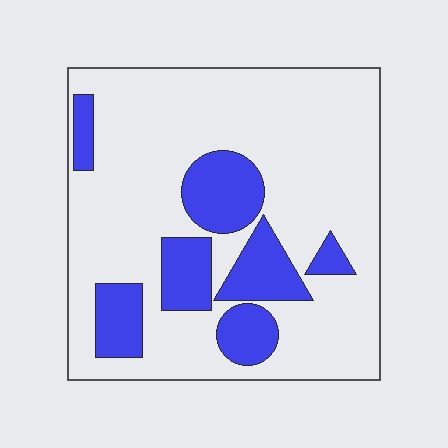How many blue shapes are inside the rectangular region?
7.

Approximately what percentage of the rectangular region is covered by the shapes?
Approximately 25%.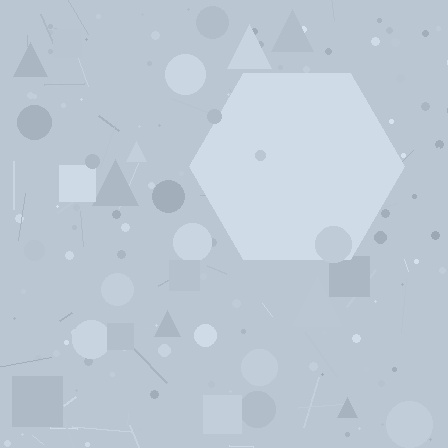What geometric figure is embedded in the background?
A hexagon is embedded in the background.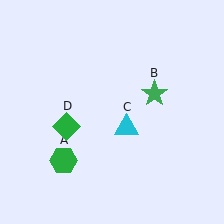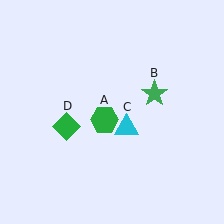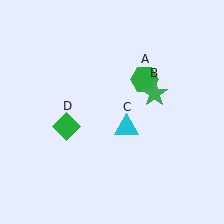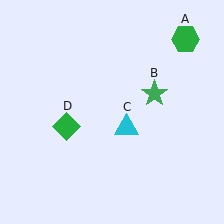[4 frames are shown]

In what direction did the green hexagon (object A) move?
The green hexagon (object A) moved up and to the right.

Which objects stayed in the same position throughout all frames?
Green star (object B) and cyan triangle (object C) and green diamond (object D) remained stationary.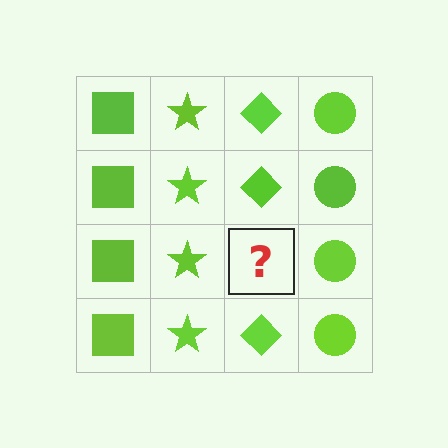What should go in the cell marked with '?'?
The missing cell should contain a lime diamond.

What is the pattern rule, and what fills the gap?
The rule is that each column has a consistent shape. The gap should be filled with a lime diamond.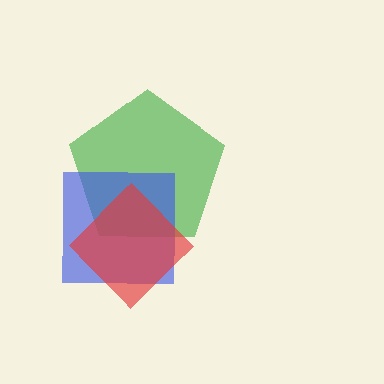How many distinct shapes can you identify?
There are 3 distinct shapes: a green pentagon, a blue square, a red diamond.